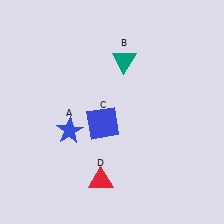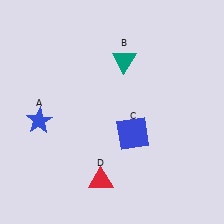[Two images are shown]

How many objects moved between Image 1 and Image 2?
2 objects moved between the two images.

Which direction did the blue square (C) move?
The blue square (C) moved right.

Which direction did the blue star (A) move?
The blue star (A) moved left.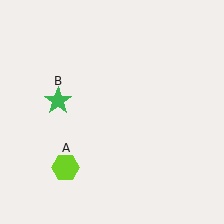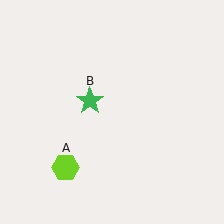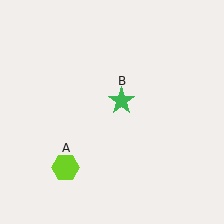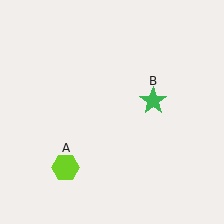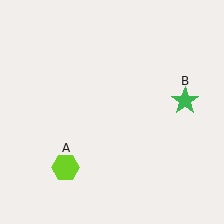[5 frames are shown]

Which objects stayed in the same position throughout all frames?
Lime hexagon (object A) remained stationary.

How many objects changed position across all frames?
1 object changed position: green star (object B).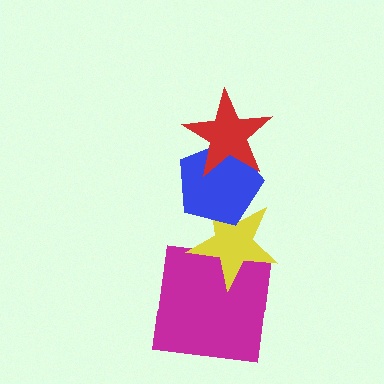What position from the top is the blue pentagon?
The blue pentagon is 2nd from the top.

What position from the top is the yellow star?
The yellow star is 3rd from the top.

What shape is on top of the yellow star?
The blue pentagon is on top of the yellow star.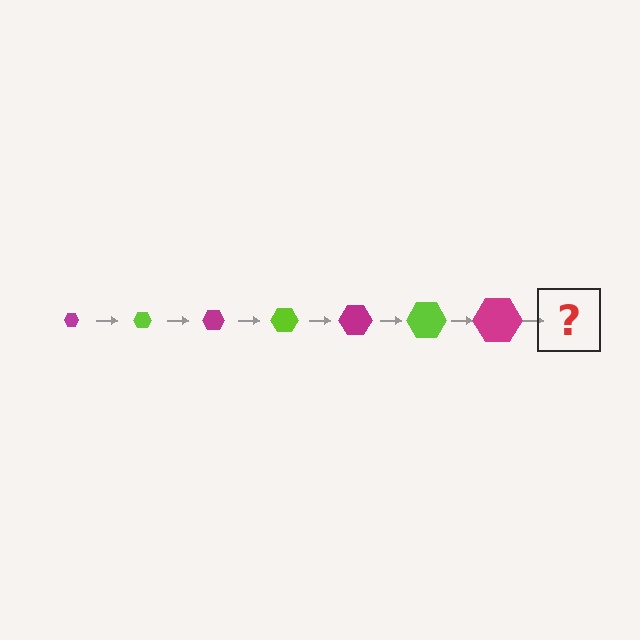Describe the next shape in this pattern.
It should be a lime hexagon, larger than the previous one.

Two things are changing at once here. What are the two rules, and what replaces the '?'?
The two rules are that the hexagon grows larger each step and the color cycles through magenta and lime. The '?' should be a lime hexagon, larger than the previous one.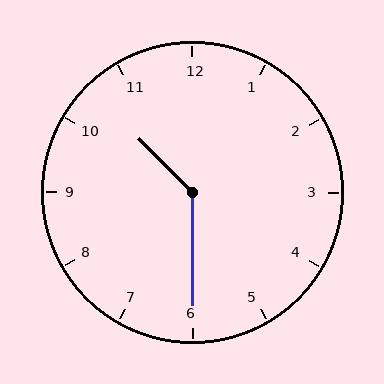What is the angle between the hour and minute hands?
Approximately 135 degrees.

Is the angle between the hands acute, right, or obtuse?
It is obtuse.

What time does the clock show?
10:30.